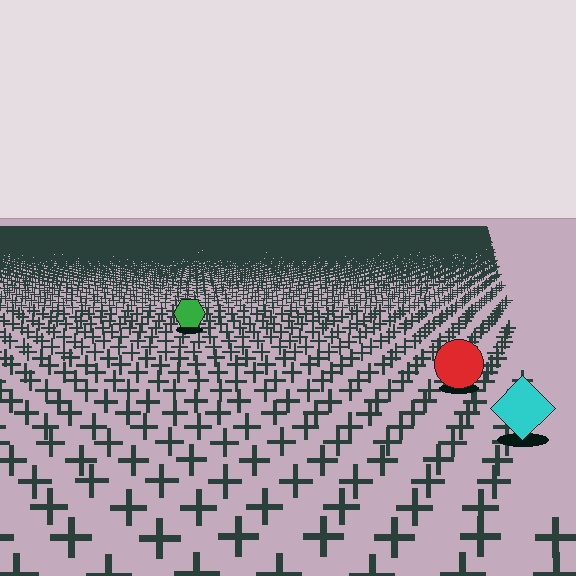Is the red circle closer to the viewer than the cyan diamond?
No. The cyan diamond is closer — you can tell from the texture gradient: the ground texture is coarser near it.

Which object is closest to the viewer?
The cyan diamond is closest. The texture marks near it are larger and more spread out.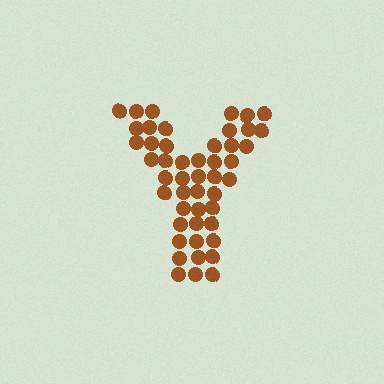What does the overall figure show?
The overall figure shows the letter Y.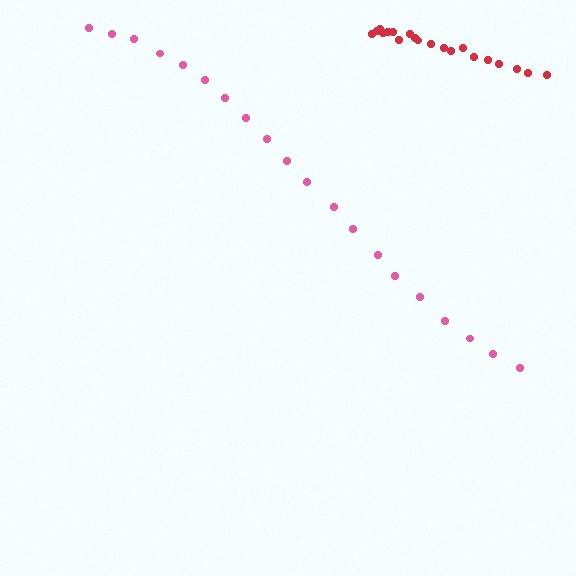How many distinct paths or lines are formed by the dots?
There are 2 distinct paths.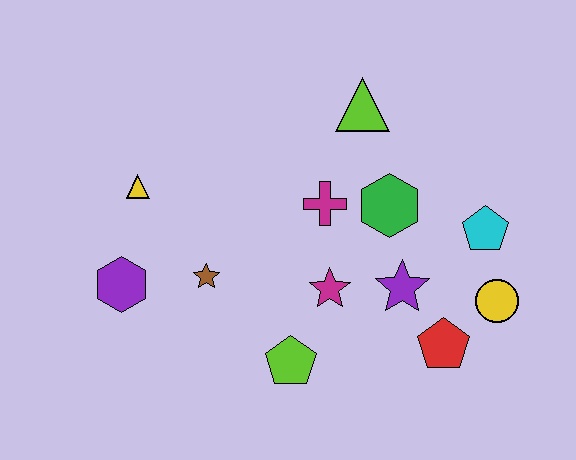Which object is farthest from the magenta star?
The yellow triangle is farthest from the magenta star.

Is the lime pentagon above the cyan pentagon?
No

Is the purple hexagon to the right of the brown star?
No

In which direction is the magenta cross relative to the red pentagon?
The magenta cross is above the red pentagon.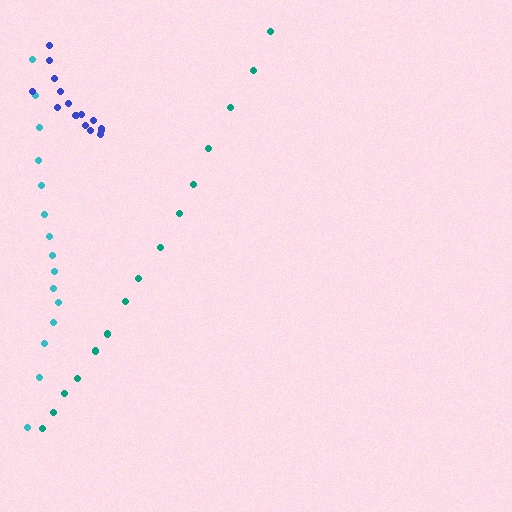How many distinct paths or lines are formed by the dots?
There are 3 distinct paths.